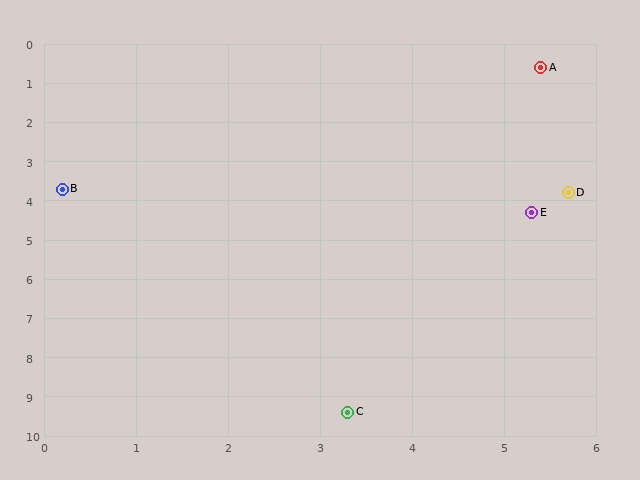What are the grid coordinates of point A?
Point A is at approximately (5.4, 0.6).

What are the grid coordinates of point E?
Point E is at approximately (5.3, 4.3).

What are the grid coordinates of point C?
Point C is at approximately (3.3, 9.4).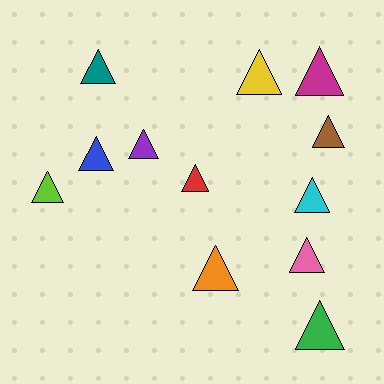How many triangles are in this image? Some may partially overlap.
There are 12 triangles.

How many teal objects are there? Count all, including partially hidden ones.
There is 1 teal object.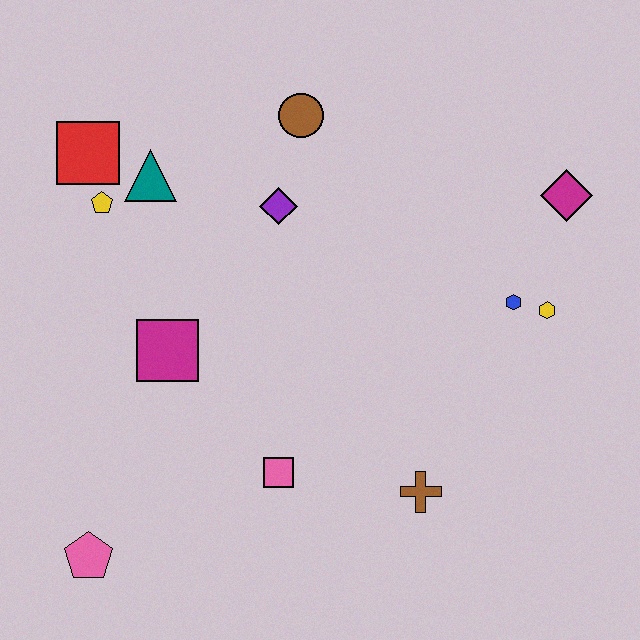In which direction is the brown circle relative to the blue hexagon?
The brown circle is to the left of the blue hexagon.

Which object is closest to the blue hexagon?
The yellow hexagon is closest to the blue hexagon.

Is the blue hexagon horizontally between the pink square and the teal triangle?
No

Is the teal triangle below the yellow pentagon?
No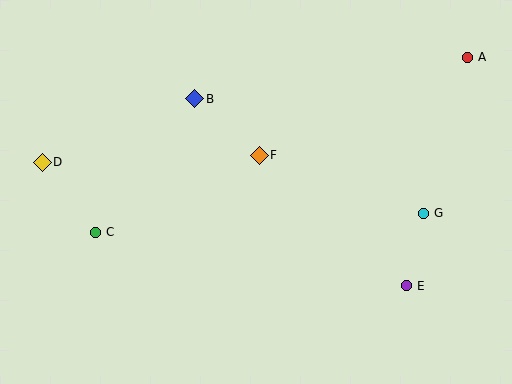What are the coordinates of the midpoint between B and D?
The midpoint between B and D is at (119, 131).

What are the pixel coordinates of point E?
Point E is at (406, 286).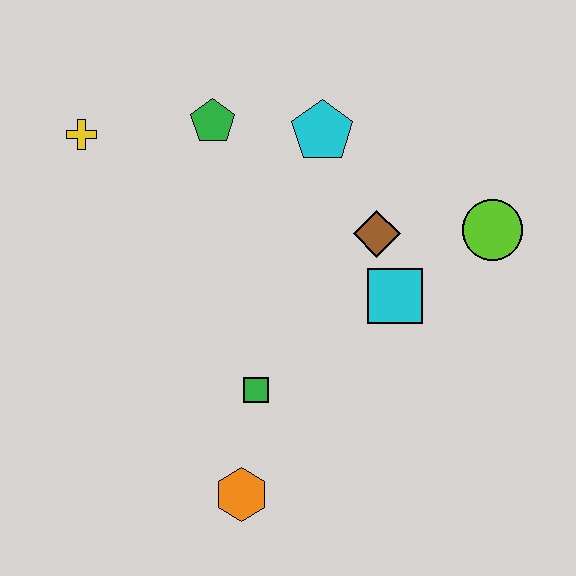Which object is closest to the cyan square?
The brown diamond is closest to the cyan square.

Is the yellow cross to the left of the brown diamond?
Yes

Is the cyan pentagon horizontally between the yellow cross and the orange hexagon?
No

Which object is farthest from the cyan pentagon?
The orange hexagon is farthest from the cyan pentagon.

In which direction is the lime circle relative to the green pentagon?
The lime circle is to the right of the green pentagon.